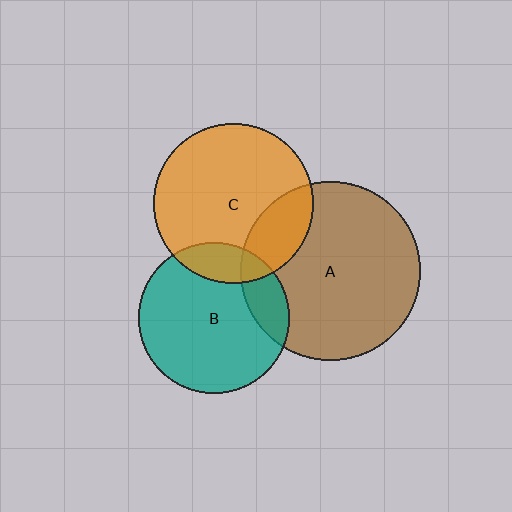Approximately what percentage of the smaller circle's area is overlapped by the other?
Approximately 20%.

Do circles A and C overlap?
Yes.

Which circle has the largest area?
Circle A (brown).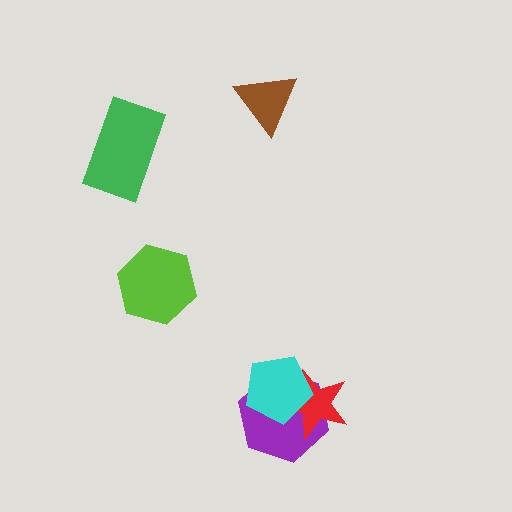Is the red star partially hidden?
Yes, it is partially covered by another shape.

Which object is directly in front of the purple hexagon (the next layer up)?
The red star is directly in front of the purple hexagon.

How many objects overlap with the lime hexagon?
0 objects overlap with the lime hexagon.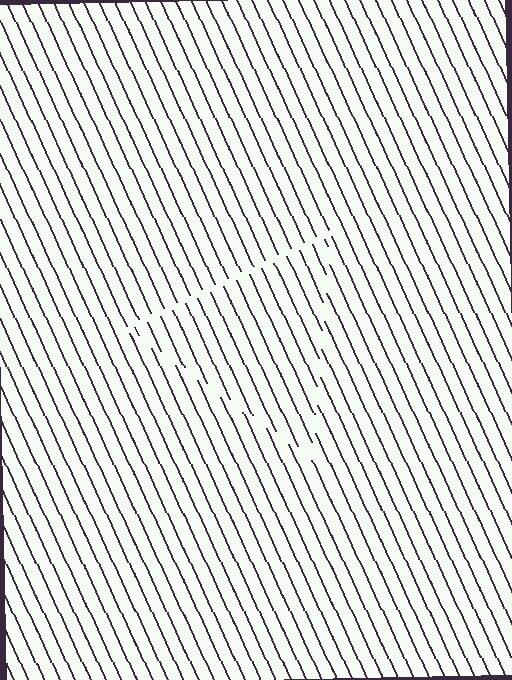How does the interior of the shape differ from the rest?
The interior of the shape contains the same grating, shifted by half a period — the contour is defined by the phase discontinuity where line-ends from the inner and outer gratings abut.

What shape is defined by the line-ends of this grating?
An illusory triangle. The interior of the shape contains the same grating, shifted by half a period — the contour is defined by the phase discontinuity where line-ends from the inner and outer gratings abut.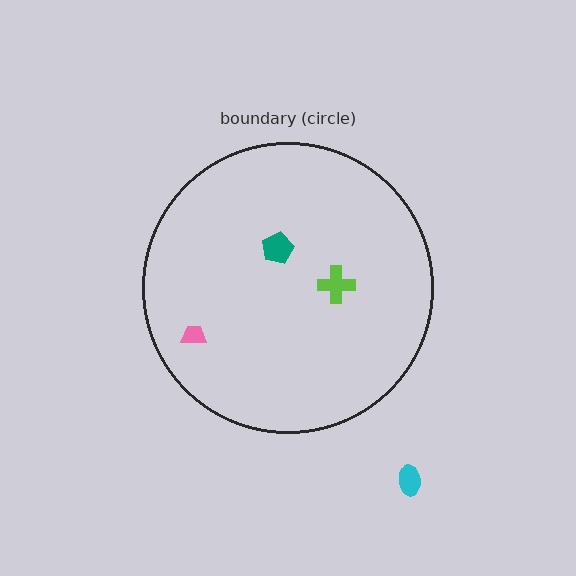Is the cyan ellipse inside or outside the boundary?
Outside.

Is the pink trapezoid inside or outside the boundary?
Inside.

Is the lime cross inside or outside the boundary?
Inside.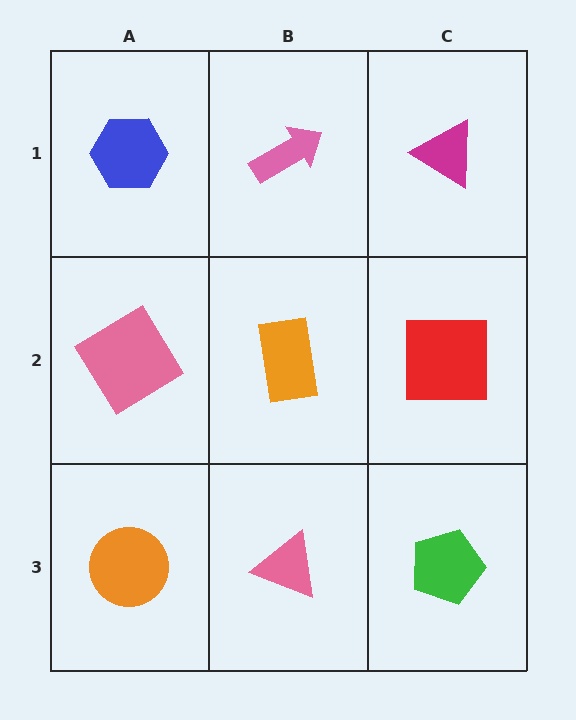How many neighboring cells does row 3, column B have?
3.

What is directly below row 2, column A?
An orange circle.